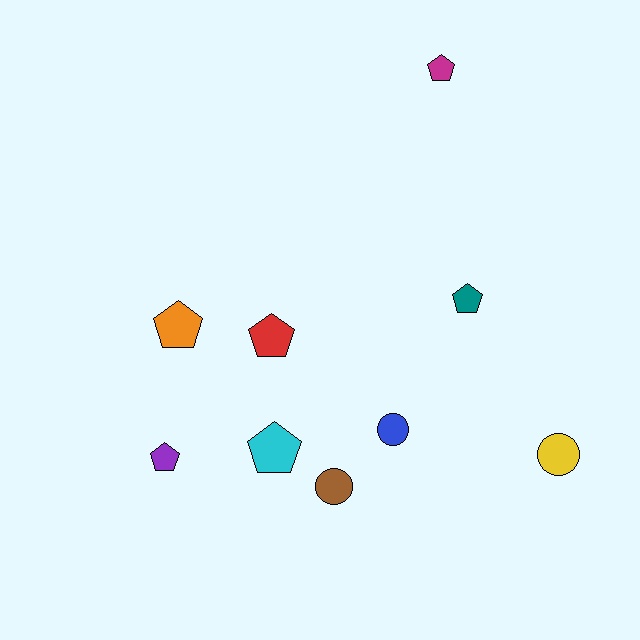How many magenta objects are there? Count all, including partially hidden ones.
There is 1 magenta object.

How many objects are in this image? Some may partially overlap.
There are 9 objects.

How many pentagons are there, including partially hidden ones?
There are 6 pentagons.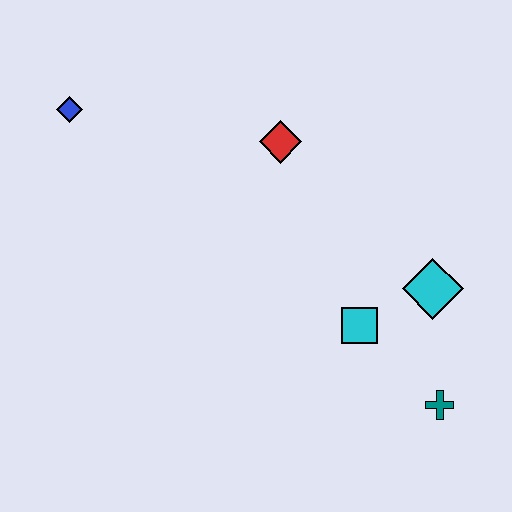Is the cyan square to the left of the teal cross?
Yes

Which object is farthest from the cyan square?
The blue diamond is farthest from the cyan square.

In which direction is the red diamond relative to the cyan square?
The red diamond is above the cyan square.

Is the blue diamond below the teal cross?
No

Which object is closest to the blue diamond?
The red diamond is closest to the blue diamond.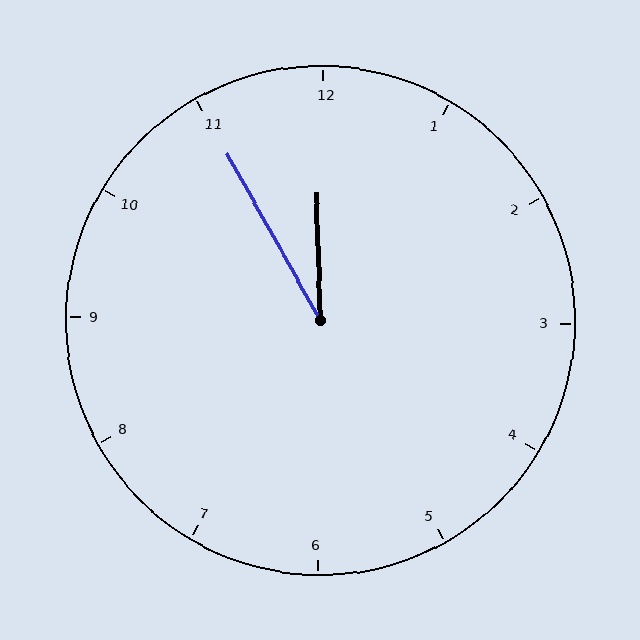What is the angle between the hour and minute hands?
Approximately 28 degrees.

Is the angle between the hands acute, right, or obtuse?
It is acute.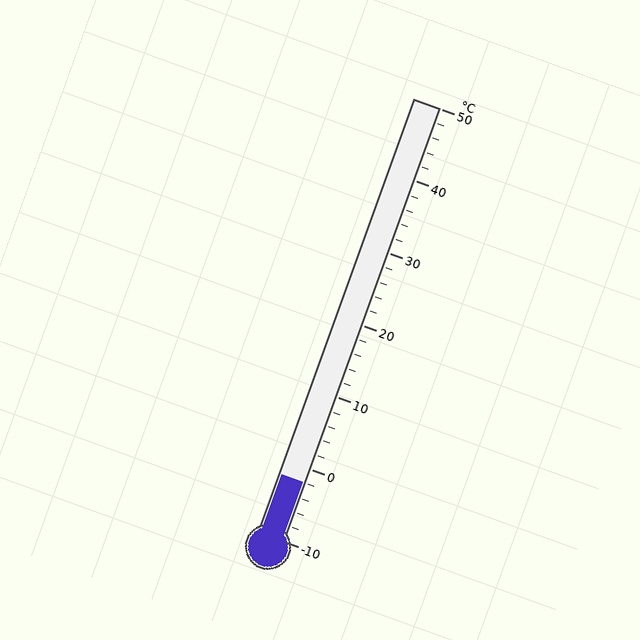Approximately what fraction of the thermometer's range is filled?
The thermometer is filled to approximately 15% of its range.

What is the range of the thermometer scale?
The thermometer scale ranges from -10°C to 50°C.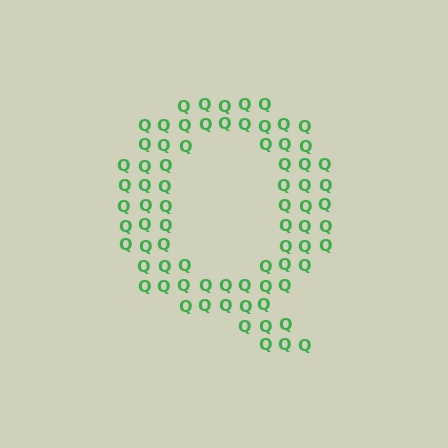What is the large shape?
The large shape is the letter Q.